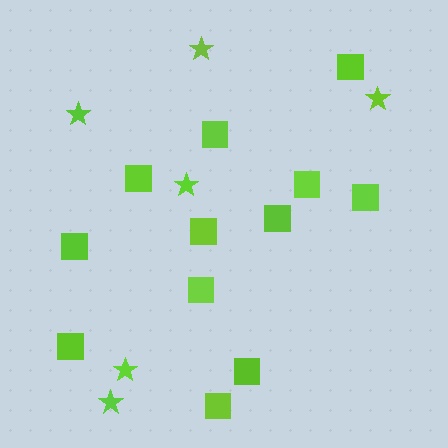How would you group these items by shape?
There are 2 groups: one group of stars (6) and one group of squares (12).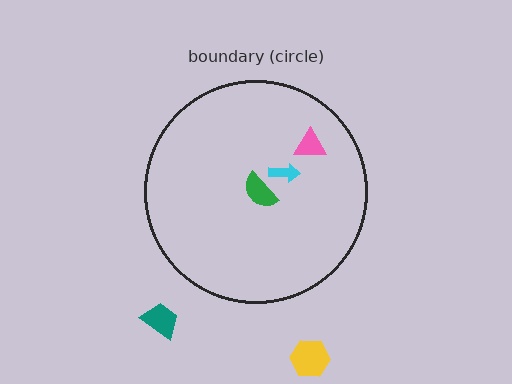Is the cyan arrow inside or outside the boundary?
Inside.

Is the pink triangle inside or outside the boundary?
Inside.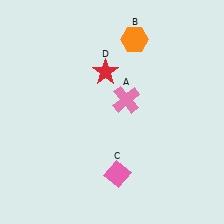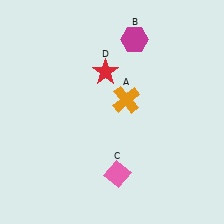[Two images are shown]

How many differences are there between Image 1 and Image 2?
There are 2 differences between the two images.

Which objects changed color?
A changed from pink to orange. B changed from orange to magenta.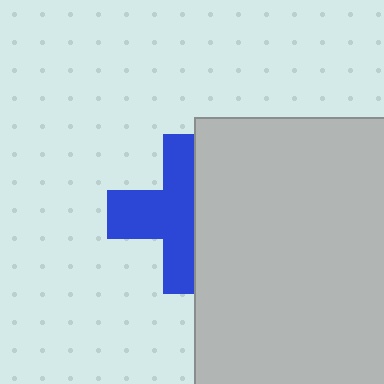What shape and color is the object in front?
The object in front is a light gray rectangle.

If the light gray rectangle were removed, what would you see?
You would see the complete blue cross.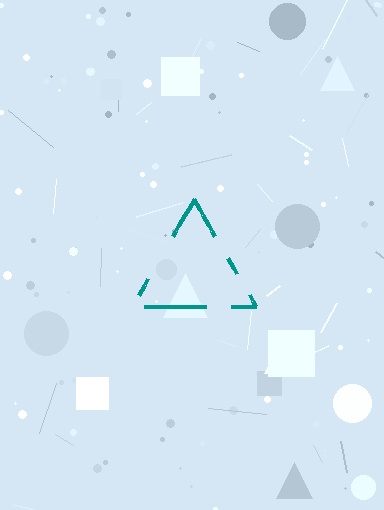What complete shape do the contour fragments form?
The contour fragments form a triangle.